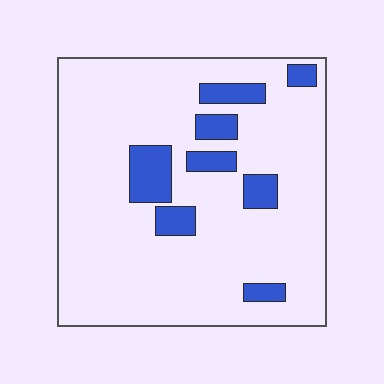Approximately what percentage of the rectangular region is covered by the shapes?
Approximately 15%.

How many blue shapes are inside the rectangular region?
8.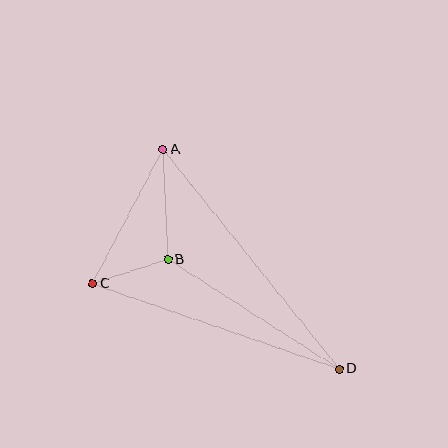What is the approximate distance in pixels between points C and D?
The distance between C and D is approximately 261 pixels.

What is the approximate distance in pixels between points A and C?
The distance between A and C is approximately 152 pixels.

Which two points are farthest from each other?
Points A and D are farthest from each other.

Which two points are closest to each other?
Points B and C are closest to each other.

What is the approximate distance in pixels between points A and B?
The distance between A and B is approximately 110 pixels.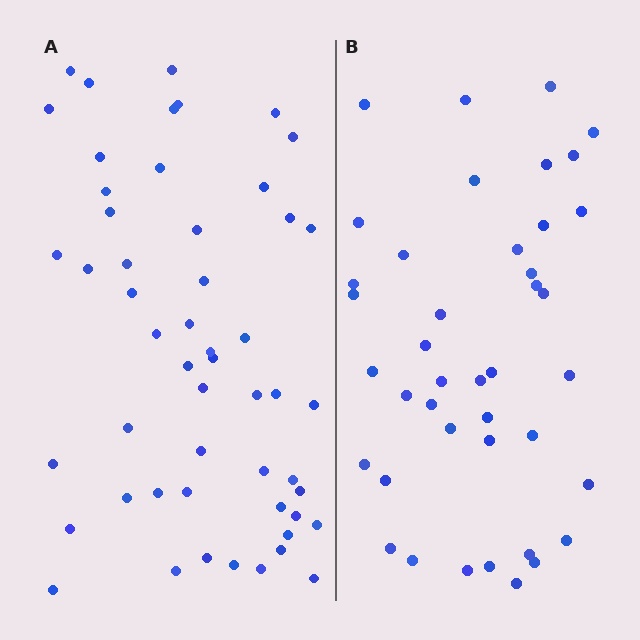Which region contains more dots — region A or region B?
Region A (the left region) has more dots.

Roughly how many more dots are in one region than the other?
Region A has roughly 12 or so more dots than region B.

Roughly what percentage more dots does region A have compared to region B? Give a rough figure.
About 25% more.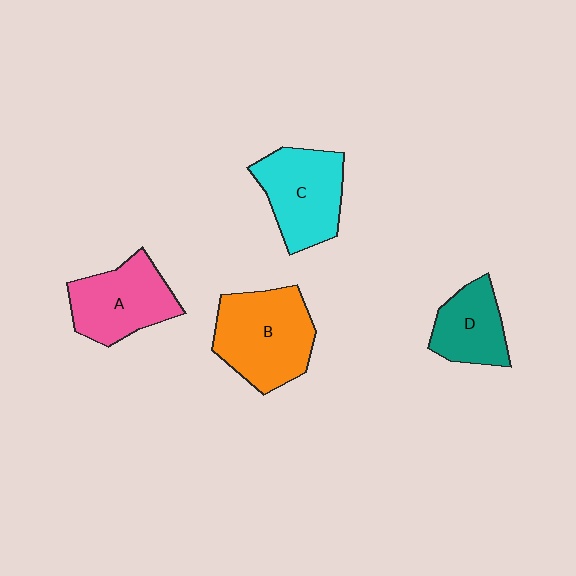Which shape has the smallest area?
Shape D (teal).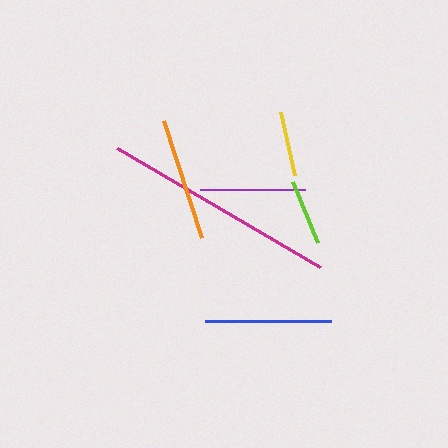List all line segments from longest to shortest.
From longest to shortest: magenta, blue, orange, purple, lime, yellow.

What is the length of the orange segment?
The orange segment is approximately 123 pixels long.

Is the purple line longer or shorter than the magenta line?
The magenta line is longer than the purple line.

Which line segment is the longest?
The magenta line is the longest at approximately 235 pixels.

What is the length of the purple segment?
The purple segment is approximately 106 pixels long.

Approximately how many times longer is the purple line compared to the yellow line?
The purple line is approximately 1.6 times the length of the yellow line.